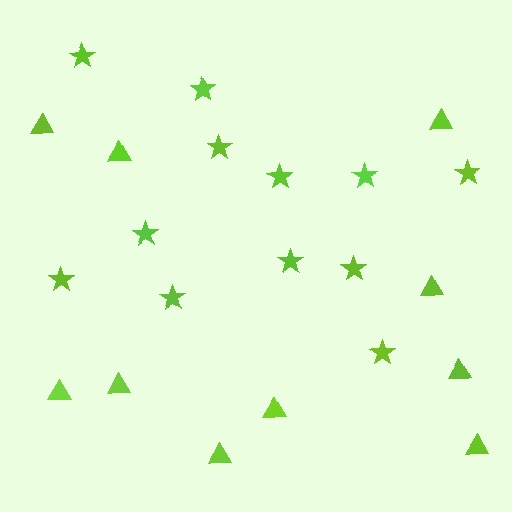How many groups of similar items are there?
There are 2 groups: one group of stars (12) and one group of triangles (10).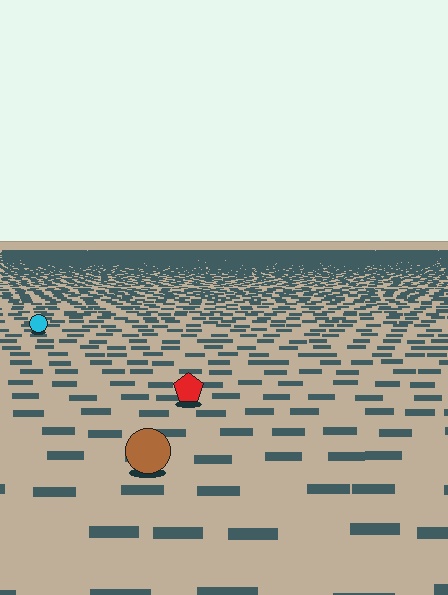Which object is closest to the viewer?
The brown circle is closest. The texture marks near it are larger and more spread out.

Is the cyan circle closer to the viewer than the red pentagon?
No. The red pentagon is closer — you can tell from the texture gradient: the ground texture is coarser near it.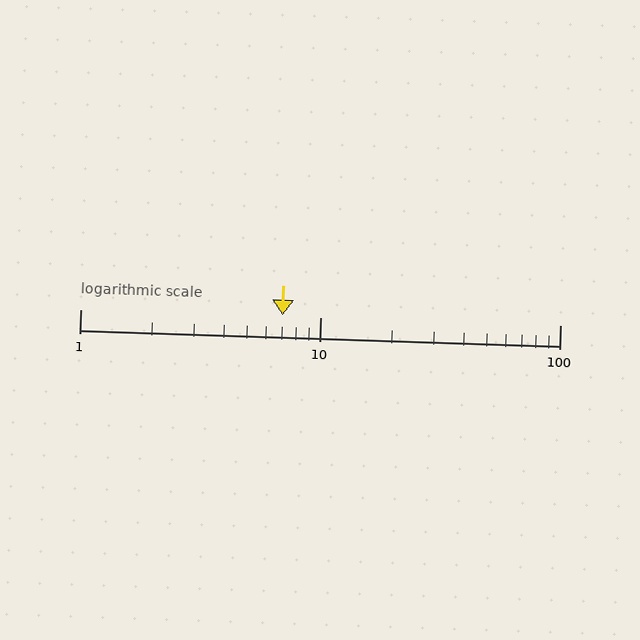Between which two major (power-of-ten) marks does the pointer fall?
The pointer is between 1 and 10.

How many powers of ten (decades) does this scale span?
The scale spans 2 decades, from 1 to 100.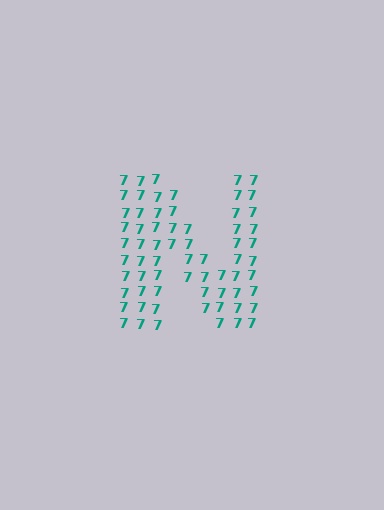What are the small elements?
The small elements are digit 7's.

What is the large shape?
The large shape is the letter N.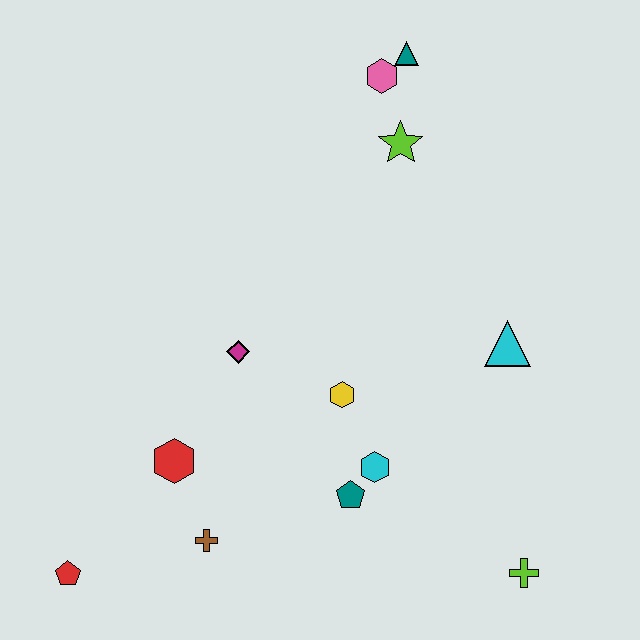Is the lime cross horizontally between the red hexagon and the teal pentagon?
No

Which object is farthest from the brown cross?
The teal triangle is farthest from the brown cross.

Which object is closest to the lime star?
The pink hexagon is closest to the lime star.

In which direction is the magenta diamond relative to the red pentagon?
The magenta diamond is above the red pentagon.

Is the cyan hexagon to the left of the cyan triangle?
Yes